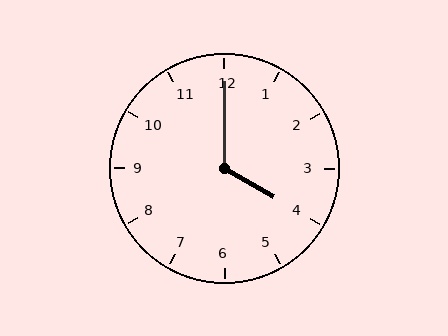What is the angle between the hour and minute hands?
Approximately 120 degrees.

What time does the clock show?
4:00.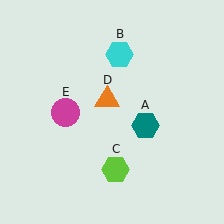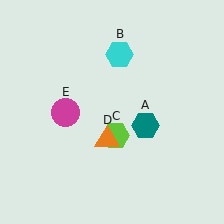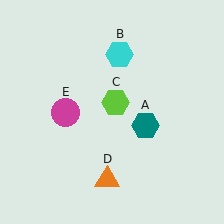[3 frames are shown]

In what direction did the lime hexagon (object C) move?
The lime hexagon (object C) moved up.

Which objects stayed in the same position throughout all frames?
Teal hexagon (object A) and cyan hexagon (object B) and magenta circle (object E) remained stationary.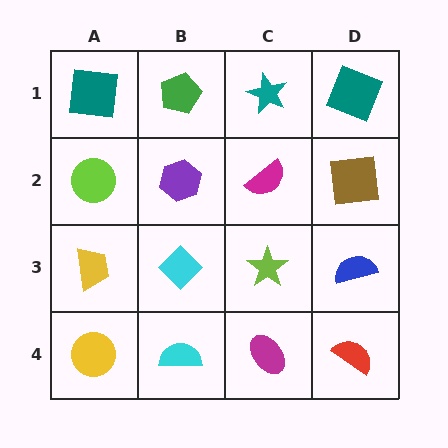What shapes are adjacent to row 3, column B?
A purple hexagon (row 2, column B), a cyan semicircle (row 4, column B), a yellow trapezoid (row 3, column A), a lime star (row 3, column C).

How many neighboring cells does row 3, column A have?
3.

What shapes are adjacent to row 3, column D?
A brown square (row 2, column D), a red semicircle (row 4, column D), a lime star (row 3, column C).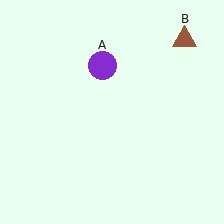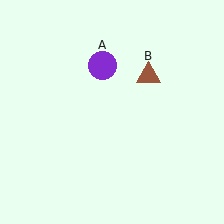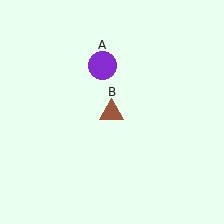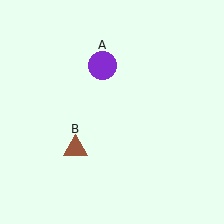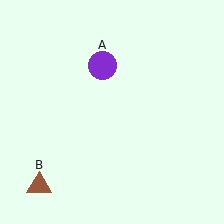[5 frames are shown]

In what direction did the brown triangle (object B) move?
The brown triangle (object B) moved down and to the left.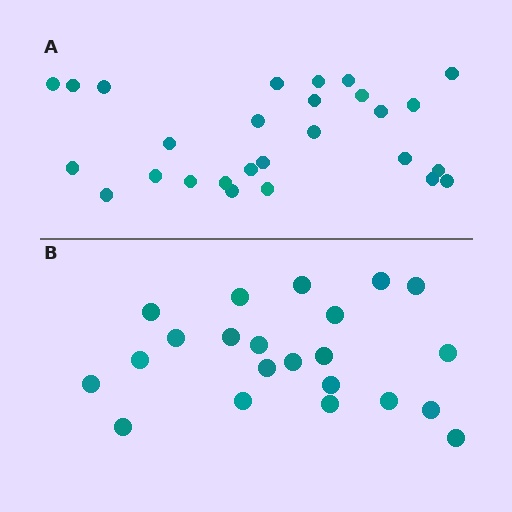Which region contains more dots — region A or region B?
Region A (the top region) has more dots.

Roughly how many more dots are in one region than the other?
Region A has about 5 more dots than region B.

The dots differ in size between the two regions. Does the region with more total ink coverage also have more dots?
No. Region B has more total ink coverage because its dots are larger, but region A actually contains more individual dots. Total area can be misleading — the number of items is what matters here.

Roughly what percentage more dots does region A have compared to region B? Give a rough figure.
About 25% more.